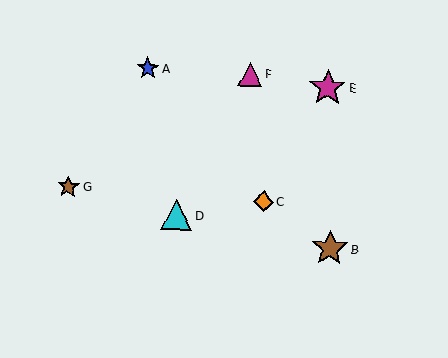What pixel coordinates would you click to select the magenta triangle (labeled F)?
Click at (250, 74) to select the magenta triangle F.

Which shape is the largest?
The magenta star (labeled E) is the largest.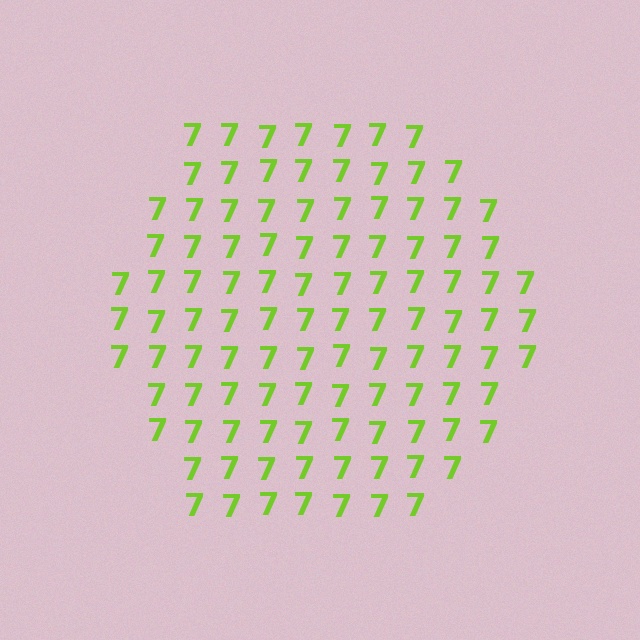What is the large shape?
The large shape is a hexagon.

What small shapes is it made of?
It is made of small digit 7's.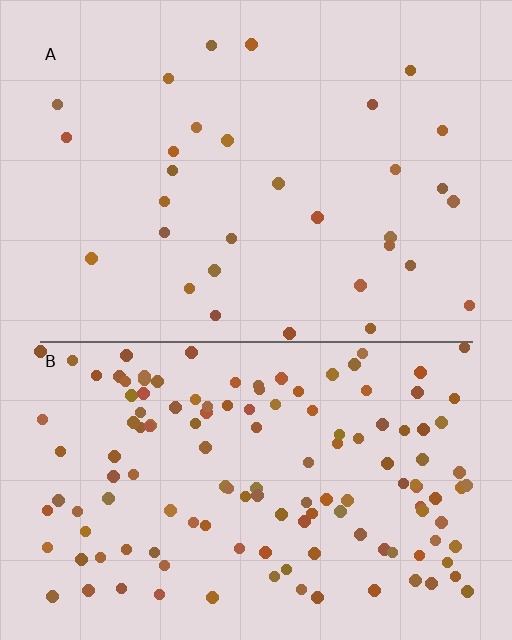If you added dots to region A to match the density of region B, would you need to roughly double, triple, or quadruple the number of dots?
Approximately quadruple.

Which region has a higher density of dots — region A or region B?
B (the bottom).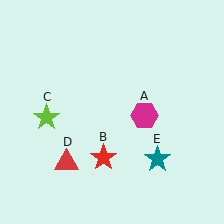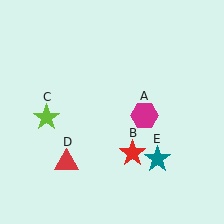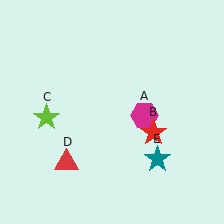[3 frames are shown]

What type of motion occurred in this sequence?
The red star (object B) rotated counterclockwise around the center of the scene.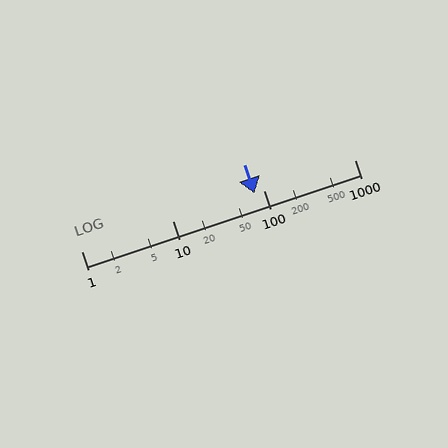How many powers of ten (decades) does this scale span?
The scale spans 3 decades, from 1 to 1000.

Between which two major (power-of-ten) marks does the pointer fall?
The pointer is between 10 and 100.